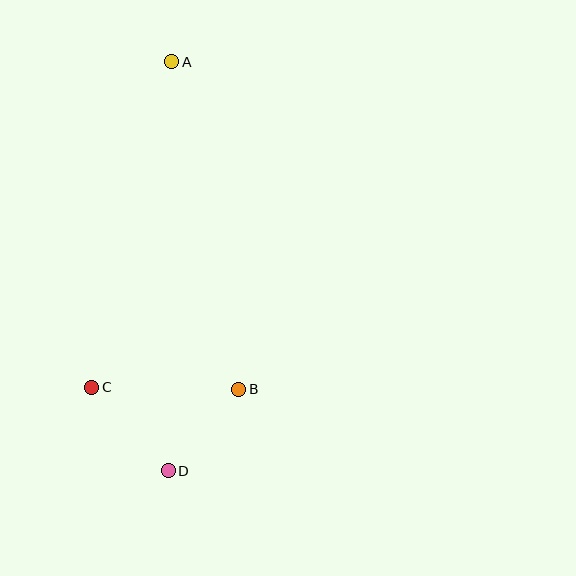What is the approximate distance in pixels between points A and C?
The distance between A and C is approximately 335 pixels.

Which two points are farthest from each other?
Points A and D are farthest from each other.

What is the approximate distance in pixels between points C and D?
The distance between C and D is approximately 113 pixels.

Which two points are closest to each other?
Points B and D are closest to each other.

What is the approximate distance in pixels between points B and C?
The distance between B and C is approximately 147 pixels.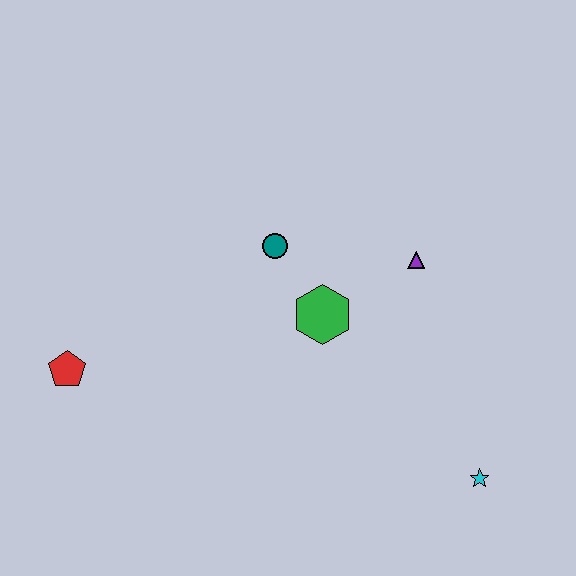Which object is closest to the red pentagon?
The teal circle is closest to the red pentagon.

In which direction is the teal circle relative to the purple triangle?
The teal circle is to the left of the purple triangle.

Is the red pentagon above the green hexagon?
No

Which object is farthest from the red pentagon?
The cyan star is farthest from the red pentagon.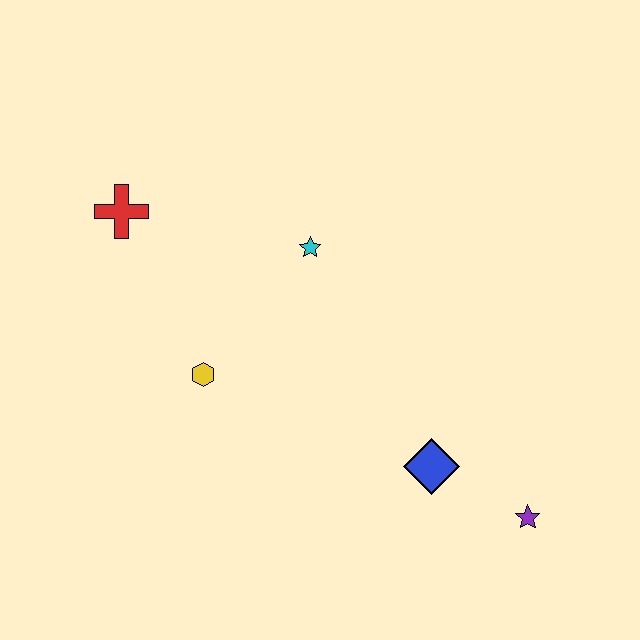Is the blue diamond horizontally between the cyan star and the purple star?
Yes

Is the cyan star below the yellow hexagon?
No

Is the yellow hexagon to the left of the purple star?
Yes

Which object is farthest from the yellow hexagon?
The purple star is farthest from the yellow hexagon.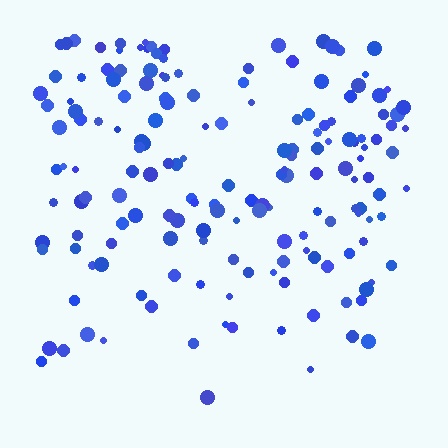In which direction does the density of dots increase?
From bottom to top, with the top side densest.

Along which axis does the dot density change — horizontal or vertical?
Vertical.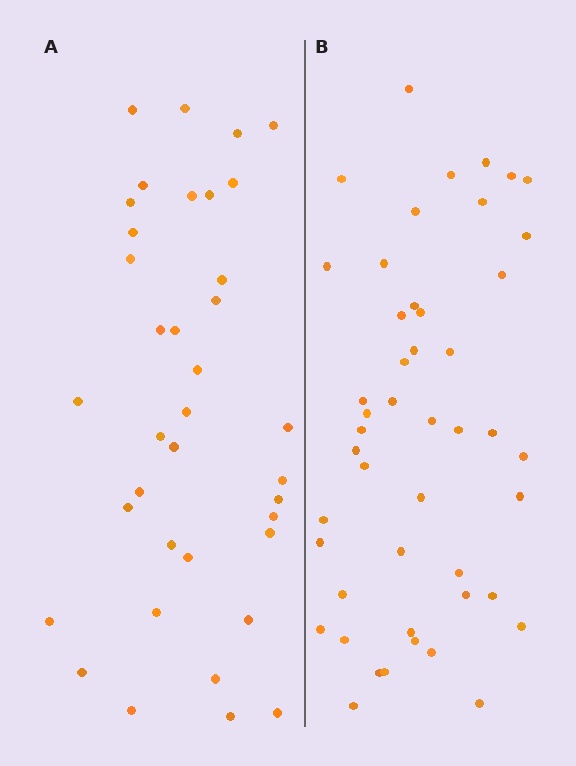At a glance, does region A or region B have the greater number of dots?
Region B (the right region) has more dots.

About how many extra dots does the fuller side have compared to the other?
Region B has roughly 10 or so more dots than region A.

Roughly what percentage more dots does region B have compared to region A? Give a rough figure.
About 25% more.